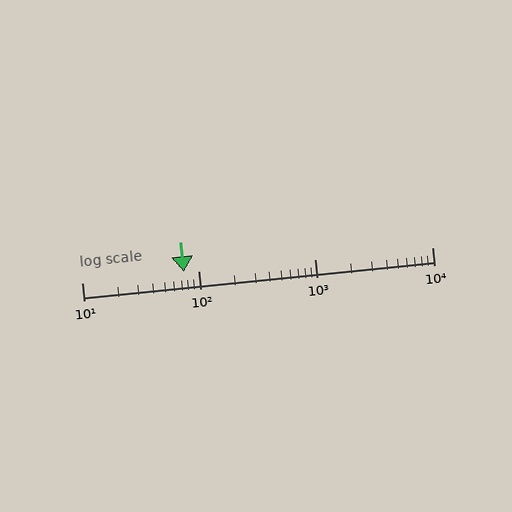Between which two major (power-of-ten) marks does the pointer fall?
The pointer is between 10 and 100.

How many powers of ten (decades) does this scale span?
The scale spans 3 decades, from 10 to 10000.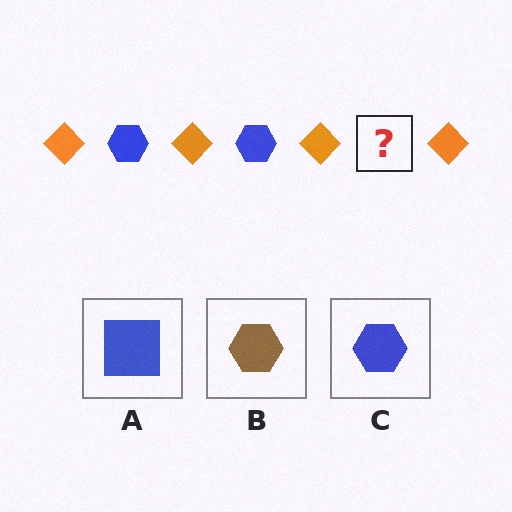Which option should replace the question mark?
Option C.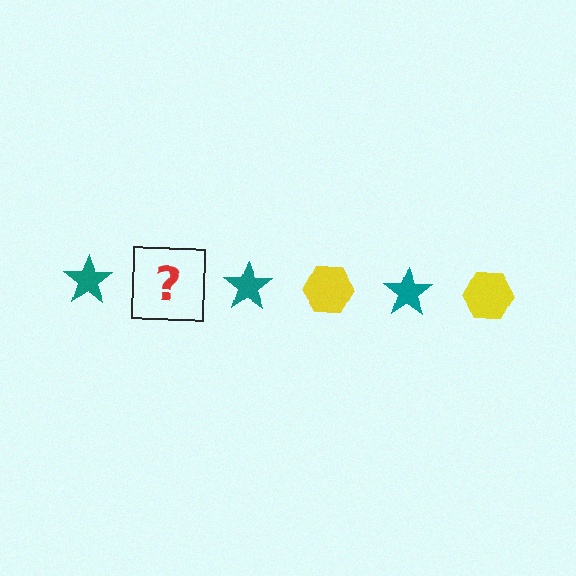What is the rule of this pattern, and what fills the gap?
The rule is that the pattern alternates between teal star and yellow hexagon. The gap should be filled with a yellow hexagon.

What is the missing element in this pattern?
The missing element is a yellow hexagon.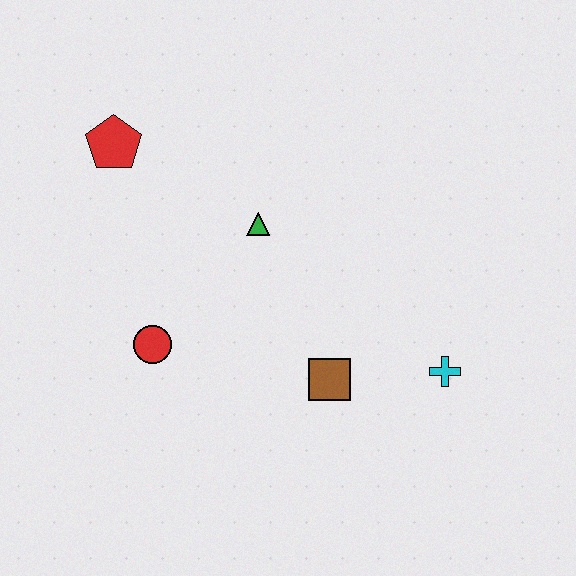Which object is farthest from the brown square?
The red pentagon is farthest from the brown square.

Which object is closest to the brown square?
The cyan cross is closest to the brown square.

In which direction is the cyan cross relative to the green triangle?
The cyan cross is to the right of the green triangle.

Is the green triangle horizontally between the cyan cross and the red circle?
Yes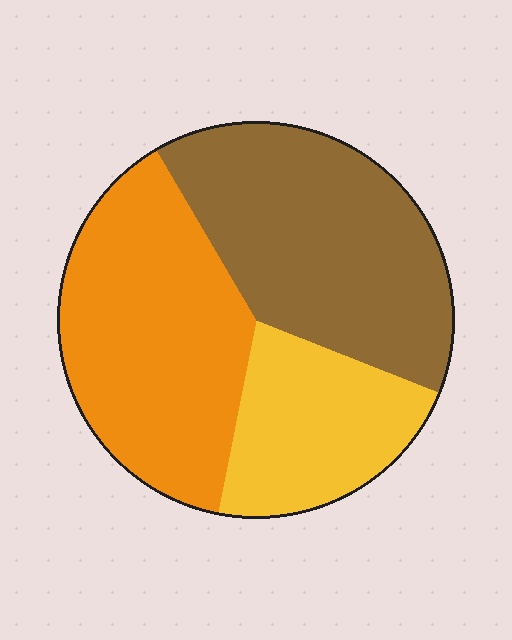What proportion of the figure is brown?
Brown takes up about two fifths (2/5) of the figure.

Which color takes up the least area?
Yellow, at roughly 20%.